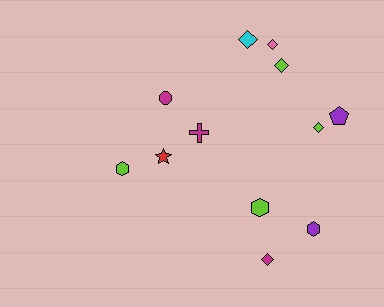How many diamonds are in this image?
There are 5 diamonds.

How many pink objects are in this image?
There is 1 pink object.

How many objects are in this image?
There are 12 objects.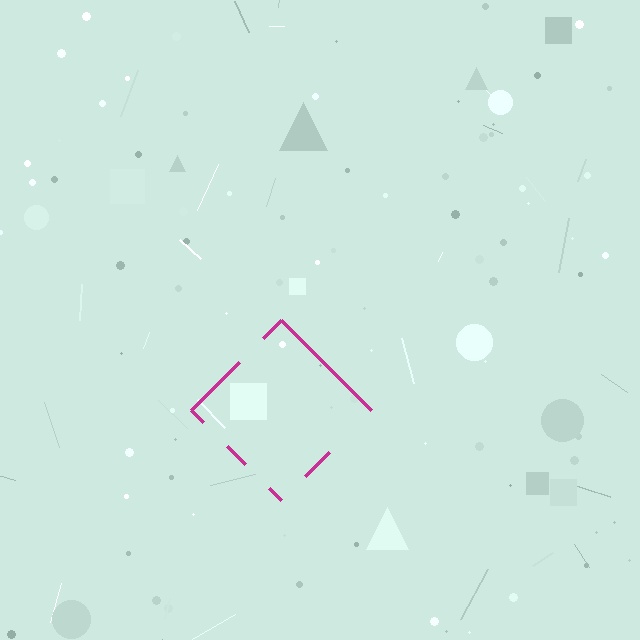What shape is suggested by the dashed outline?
The dashed outline suggests a diamond.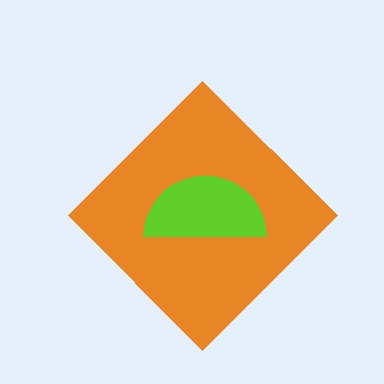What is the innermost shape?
The lime semicircle.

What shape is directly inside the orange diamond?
The lime semicircle.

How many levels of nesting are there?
2.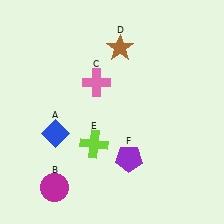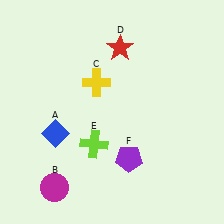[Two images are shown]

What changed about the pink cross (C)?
In Image 1, C is pink. In Image 2, it changed to yellow.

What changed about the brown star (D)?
In Image 1, D is brown. In Image 2, it changed to red.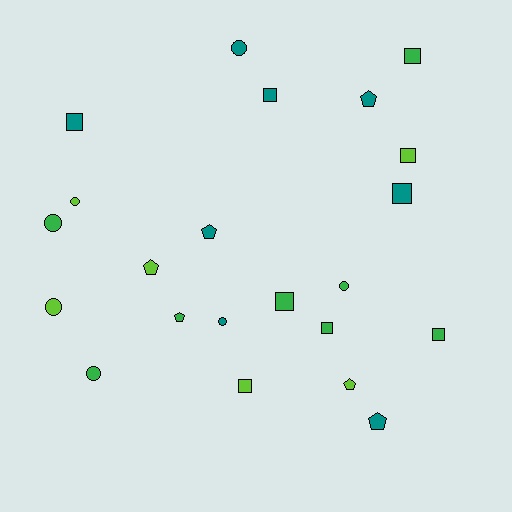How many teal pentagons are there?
There are 3 teal pentagons.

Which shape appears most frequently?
Square, with 9 objects.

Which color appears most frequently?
Green, with 8 objects.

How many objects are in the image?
There are 22 objects.